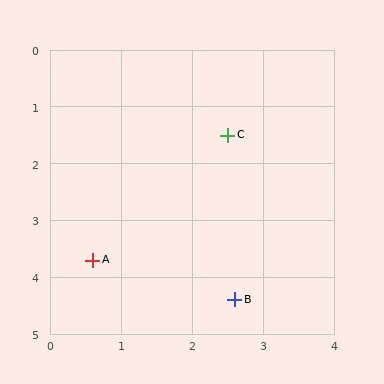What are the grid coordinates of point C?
Point C is at approximately (2.5, 1.5).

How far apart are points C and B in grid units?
Points C and B are about 2.9 grid units apart.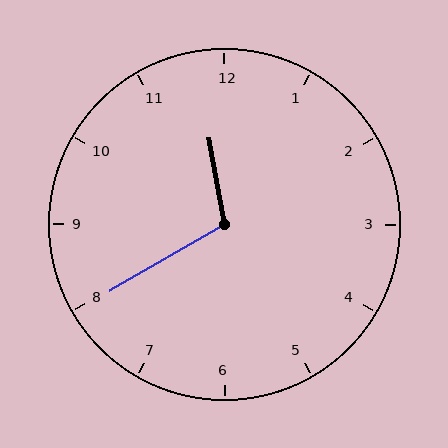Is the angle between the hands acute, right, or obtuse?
It is obtuse.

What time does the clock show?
11:40.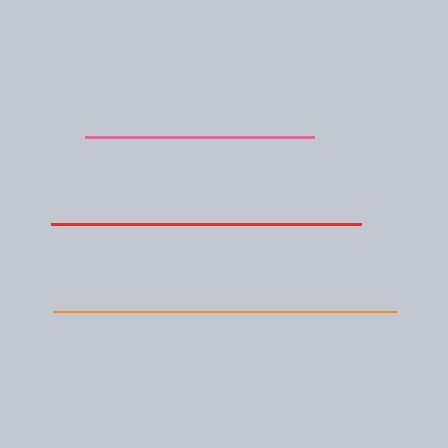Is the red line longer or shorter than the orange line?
The orange line is longer than the red line.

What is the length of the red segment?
The red segment is approximately 310 pixels long.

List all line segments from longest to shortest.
From longest to shortest: orange, red, pink.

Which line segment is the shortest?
The pink line is the shortest at approximately 229 pixels.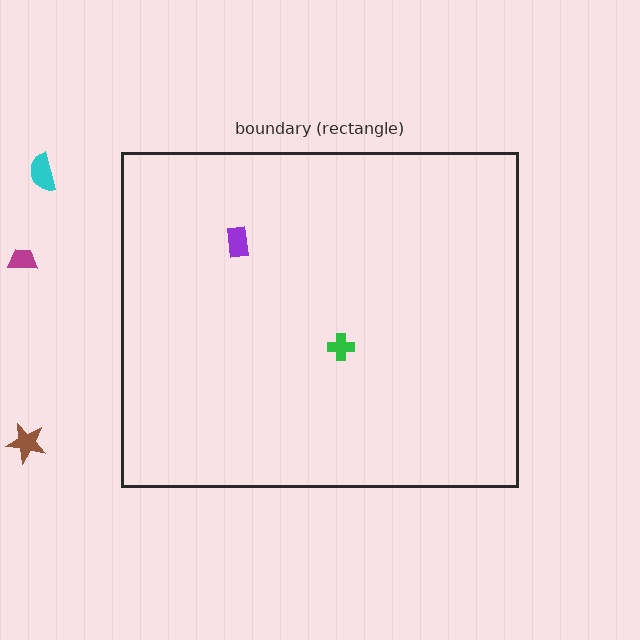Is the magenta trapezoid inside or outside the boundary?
Outside.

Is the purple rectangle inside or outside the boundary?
Inside.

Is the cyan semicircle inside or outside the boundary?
Outside.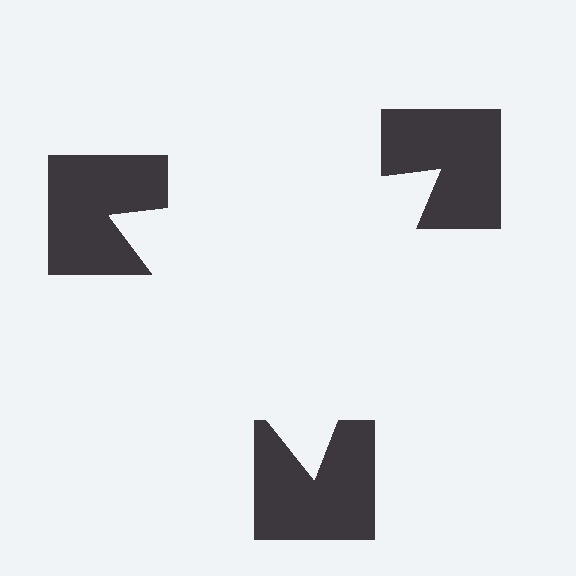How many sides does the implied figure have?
3 sides.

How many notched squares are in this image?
There are 3 — one at each vertex of the illusory triangle.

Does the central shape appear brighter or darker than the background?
It typically appears slightly brighter than the background, even though no actual brightness change is drawn.